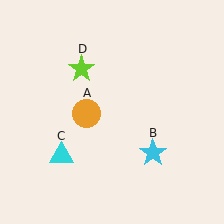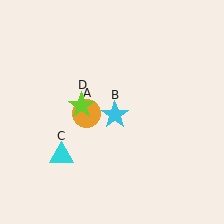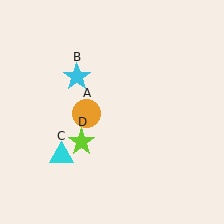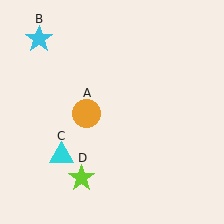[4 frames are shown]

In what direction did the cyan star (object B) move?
The cyan star (object B) moved up and to the left.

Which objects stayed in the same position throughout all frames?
Orange circle (object A) and cyan triangle (object C) remained stationary.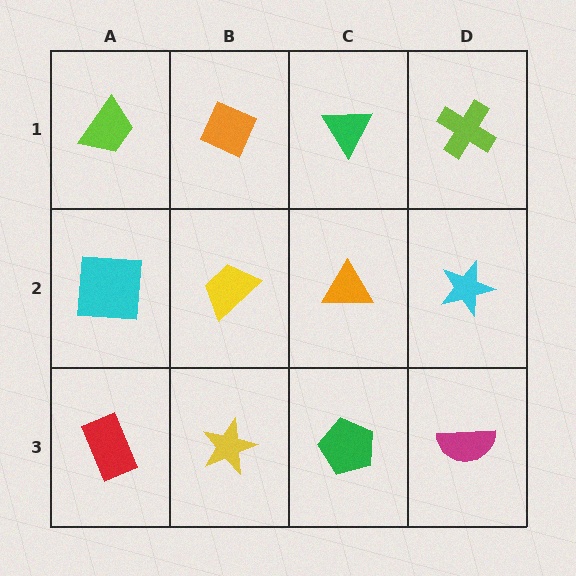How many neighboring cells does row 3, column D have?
2.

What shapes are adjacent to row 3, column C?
An orange triangle (row 2, column C), a yellow star (row 3, column B), a magenta semicircle (row 3, column D).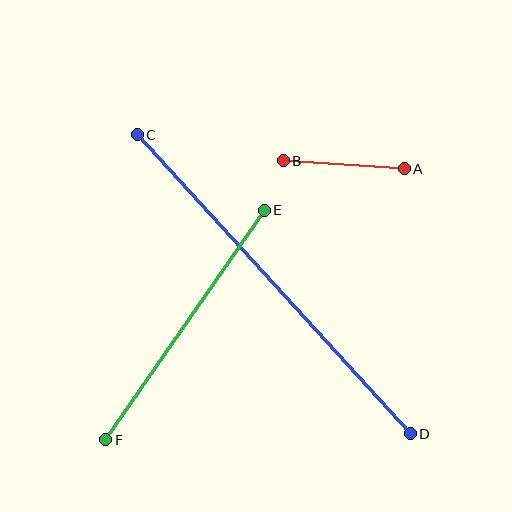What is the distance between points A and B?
The distance is approximately 121 pixels.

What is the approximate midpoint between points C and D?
The midpoint is at approximately (274, 284) pixels.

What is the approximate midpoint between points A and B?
The midpoint is at approximately (344, 165) pixels.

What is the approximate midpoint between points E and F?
The midpoint is at approximately (185, 325) pixels.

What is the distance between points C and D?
The distance is approximately 405 pixels.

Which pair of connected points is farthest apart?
Points C and D are farthest apart.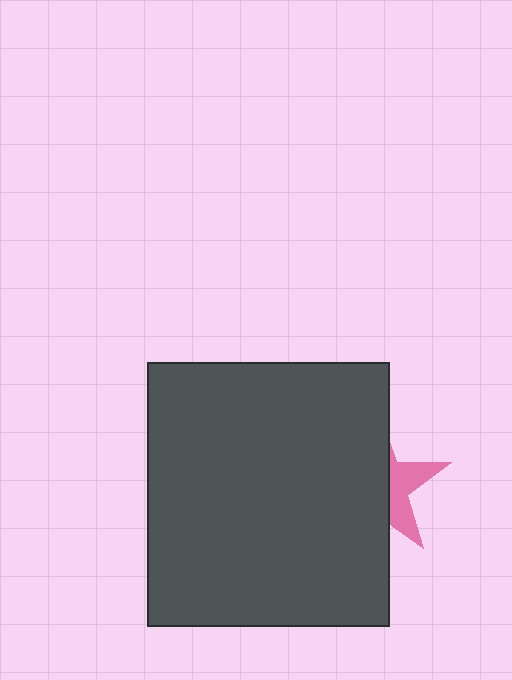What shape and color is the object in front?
The object in front is a dark gray rectangle.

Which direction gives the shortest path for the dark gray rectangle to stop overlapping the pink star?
Moving left gives the shortest separation.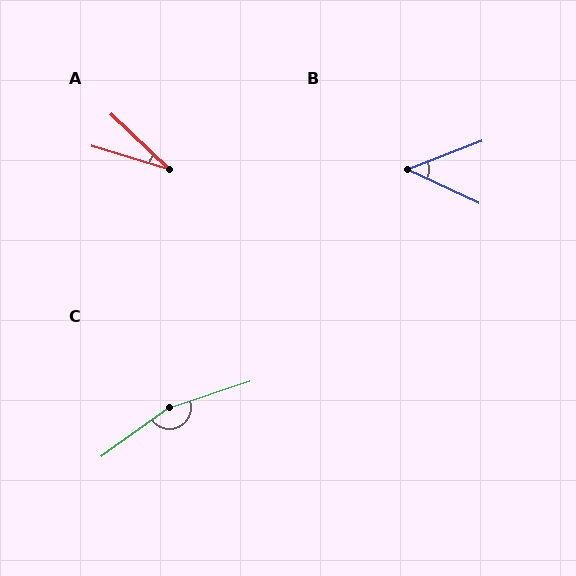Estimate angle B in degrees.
Approximately 46 degrees.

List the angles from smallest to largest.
A (27°), B (46°), C (163°).